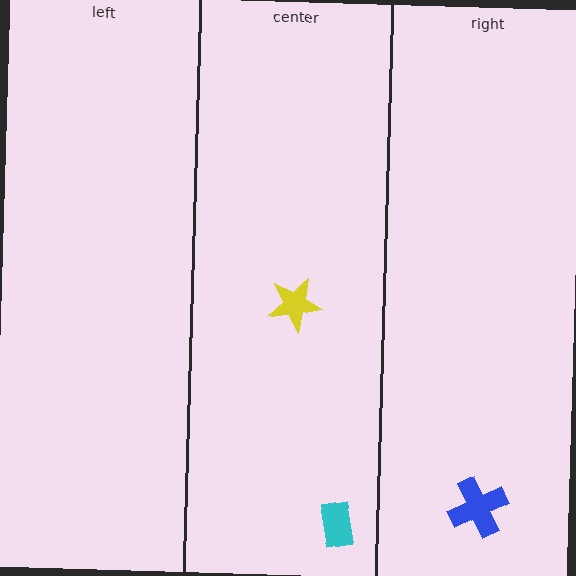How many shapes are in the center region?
2.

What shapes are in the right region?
The blue cross.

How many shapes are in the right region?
1.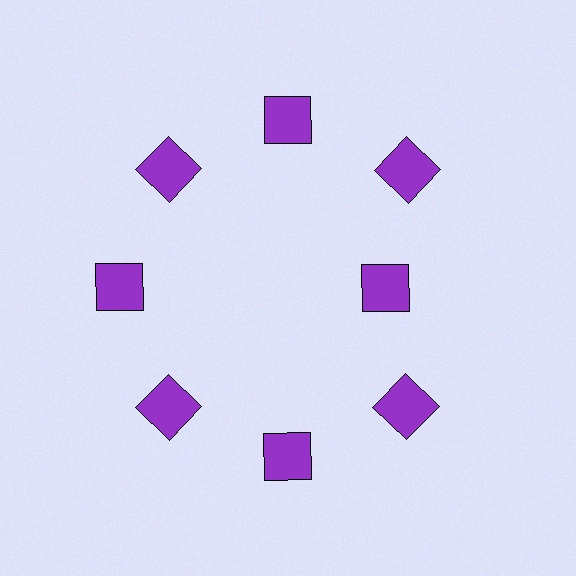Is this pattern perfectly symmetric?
No. The 8 purple squares are arranged in a ring, but one element near the 3 o'clock position is pulled inward toward the center, breaking the 8-fold rotational symmetry.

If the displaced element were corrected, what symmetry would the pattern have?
It would have 8-fold rotational symmetry — the pattern would map onto itself every 45 degrees.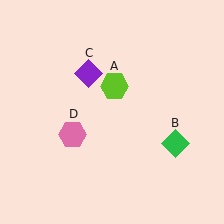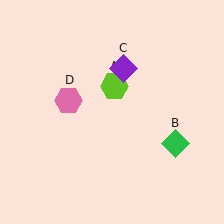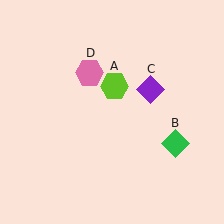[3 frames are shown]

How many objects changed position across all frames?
2 objects changed position: purple diamond (object C), pink hexagon (object D).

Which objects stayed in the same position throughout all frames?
Lime hexagon (object A) and green diamond (object B) remained stationary.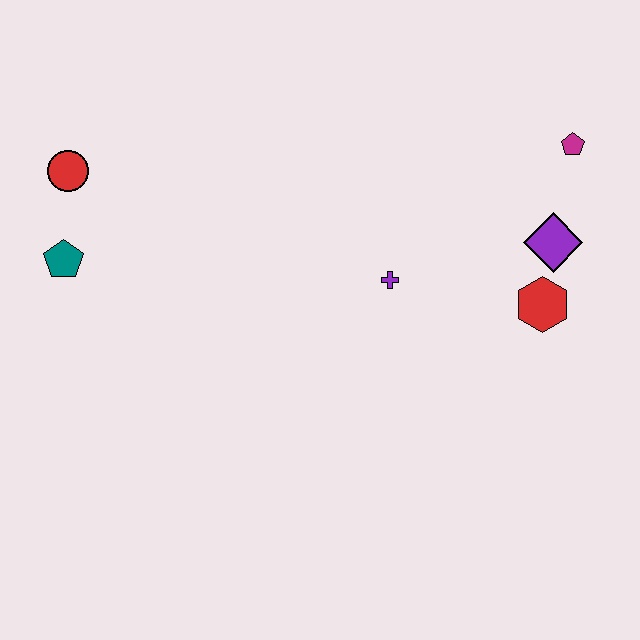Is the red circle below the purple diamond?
No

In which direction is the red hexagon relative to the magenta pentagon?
The red hexagon is below the magenta pentagon.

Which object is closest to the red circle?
The teal pentagon is closest to the red circle.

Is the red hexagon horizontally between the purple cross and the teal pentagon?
No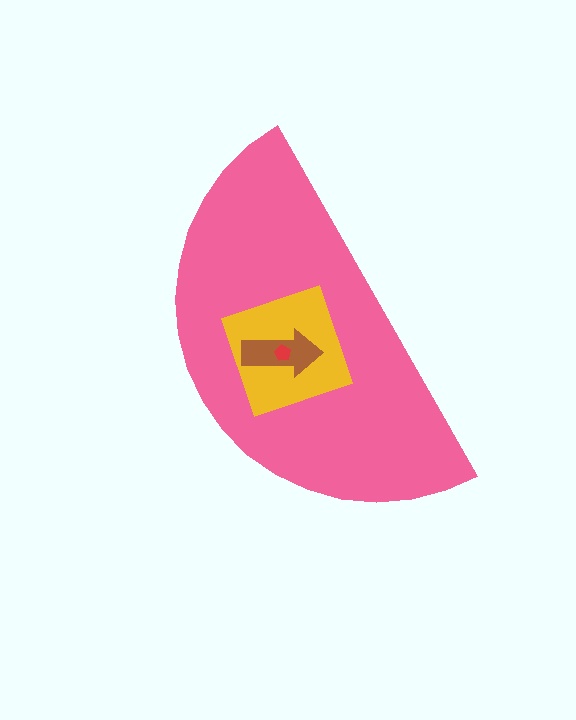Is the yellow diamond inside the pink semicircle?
Yes.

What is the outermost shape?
The pink semicircle.